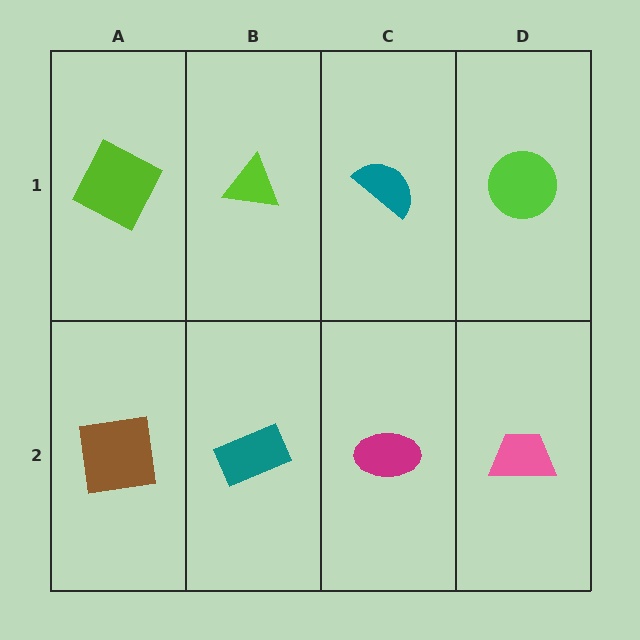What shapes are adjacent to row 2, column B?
A lime triangle (row 1, column B), a brown square (row 2, column A), a magenta ellipse (row 2, column C).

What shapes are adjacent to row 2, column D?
A lime circle (row 1, column D), a magenta ellipse (row 2, column C).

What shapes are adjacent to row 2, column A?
A lime square (row 1, column A), a teal rectangle (row 2, column B).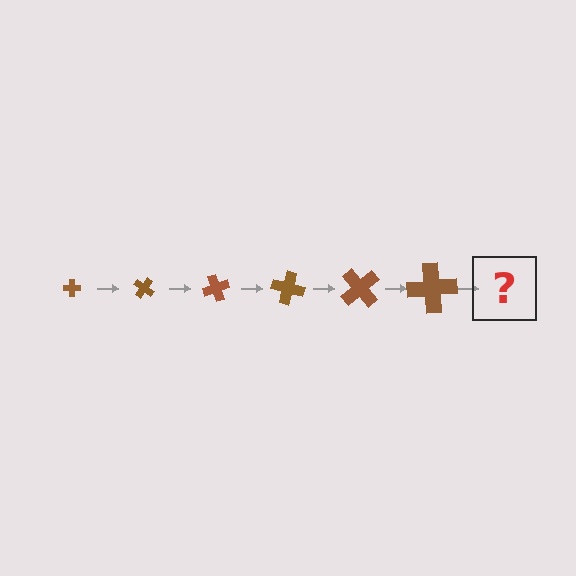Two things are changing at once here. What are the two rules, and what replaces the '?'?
The two rules are that the cross grows larger each step and it rotates 35 degrees each step. The '?' should be a cross, larger than the previous one and rotated 210 degrees from the start.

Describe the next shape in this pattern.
It should be a cross, larger than the previous one and rotated 210 degrees from the start.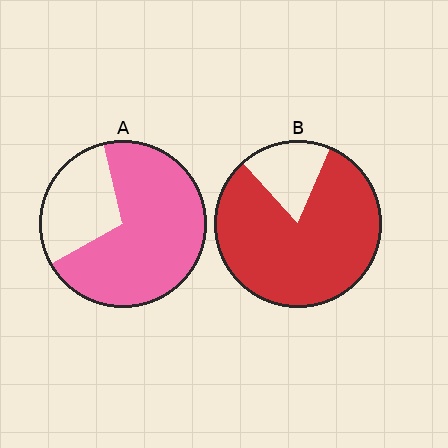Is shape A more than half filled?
Yes.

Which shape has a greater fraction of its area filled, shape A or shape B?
Shape B.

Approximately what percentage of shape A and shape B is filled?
A is approximately 70% and B is approximately 80%.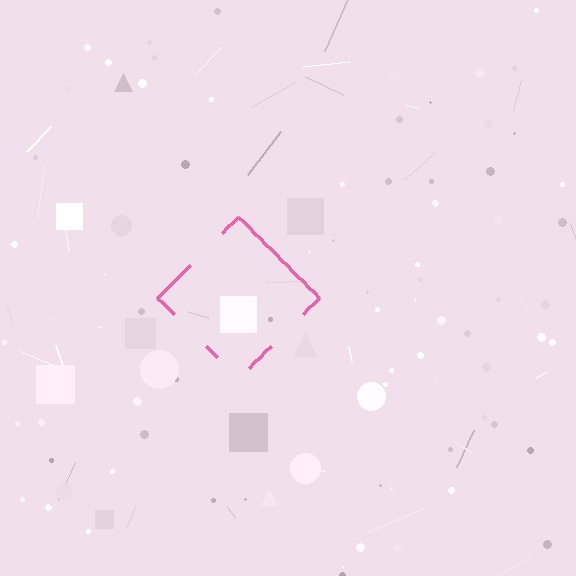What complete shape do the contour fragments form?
The contour fragments form a diamond.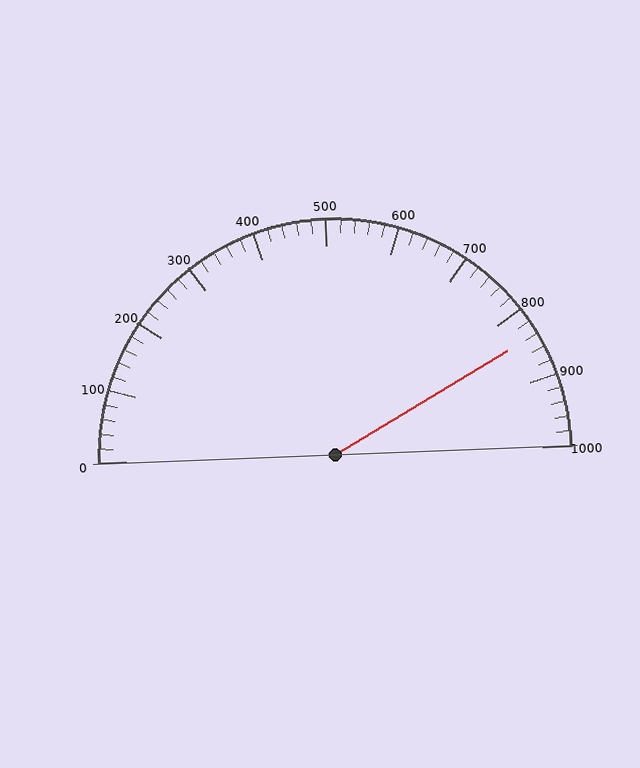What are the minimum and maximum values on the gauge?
The gauge ranges from 0 to 1000.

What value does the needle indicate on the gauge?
The needle indicates approximately 840.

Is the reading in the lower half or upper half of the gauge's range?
The reading is in the upper half of the range (0 to 1000).